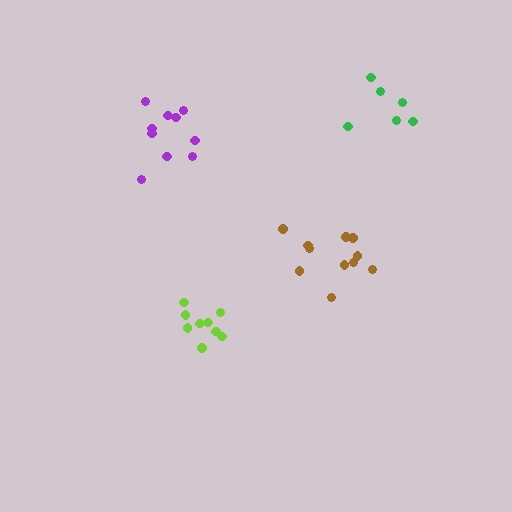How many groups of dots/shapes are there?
There are 4 groups.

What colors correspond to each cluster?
The clusters are colored: green, lime, brown, purple.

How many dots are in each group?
Group 1: 6 dots, Group 2: 10 dots, Group 3: 11 dots, Group 4: 10 dots (37 total).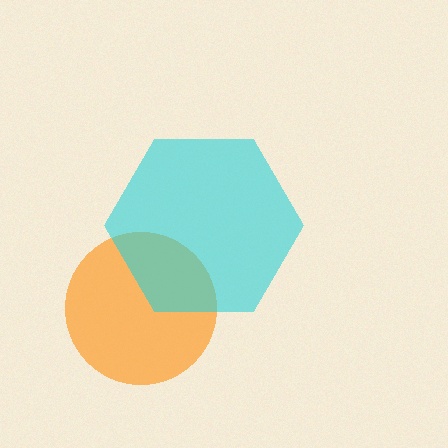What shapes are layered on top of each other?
The layered shapes are: an orange circle, a cyan hexagon.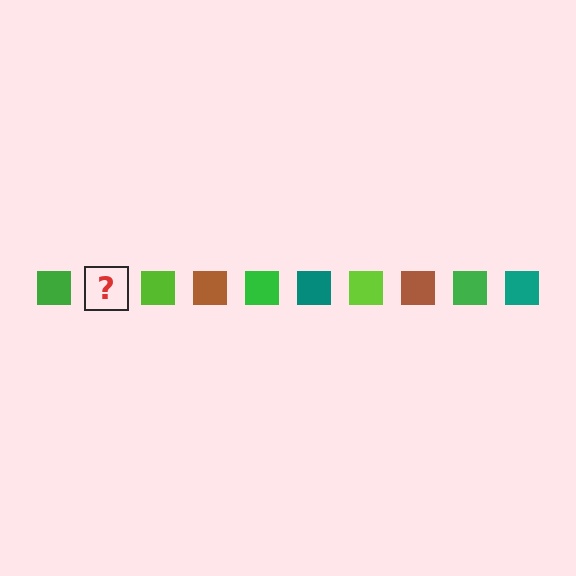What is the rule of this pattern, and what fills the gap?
The rule is that the pattern cycles through green, teal, lime, brown squares. The gap should be filled with a teal square.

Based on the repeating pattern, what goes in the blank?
The blank should be a teal square.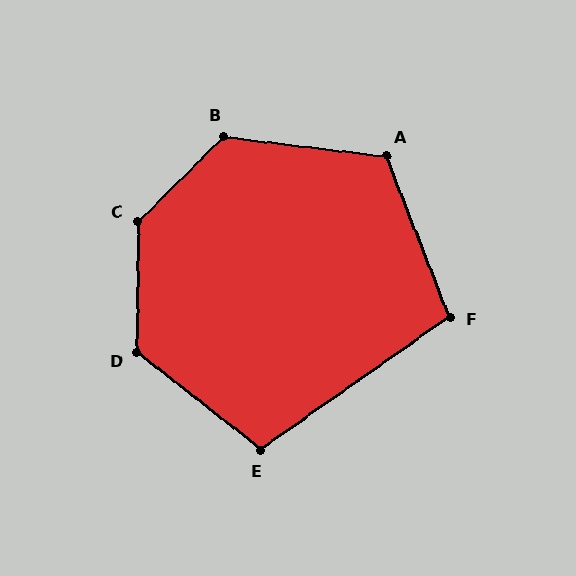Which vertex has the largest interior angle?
C, at approximately 135 degrees.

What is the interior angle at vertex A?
Approximately 119 degrees (obtuse).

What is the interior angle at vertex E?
Approximately 107 degrees (obtuse).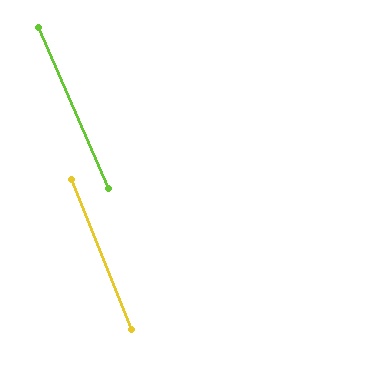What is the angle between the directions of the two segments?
Approximately 2 degrees.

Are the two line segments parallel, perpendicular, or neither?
Parallel — their directions differ by only 2.0°.